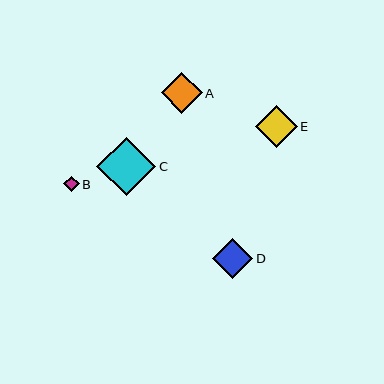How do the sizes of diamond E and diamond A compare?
Diamond E and diamond A are approximately the same size.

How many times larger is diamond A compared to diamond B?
Diamond A is approximately 2.6 times the size of diamond B.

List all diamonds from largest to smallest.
From largest to smallest: C, E, A, D, B.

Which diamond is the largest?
Diamond C is the largest with a size of approximately 59 pixels.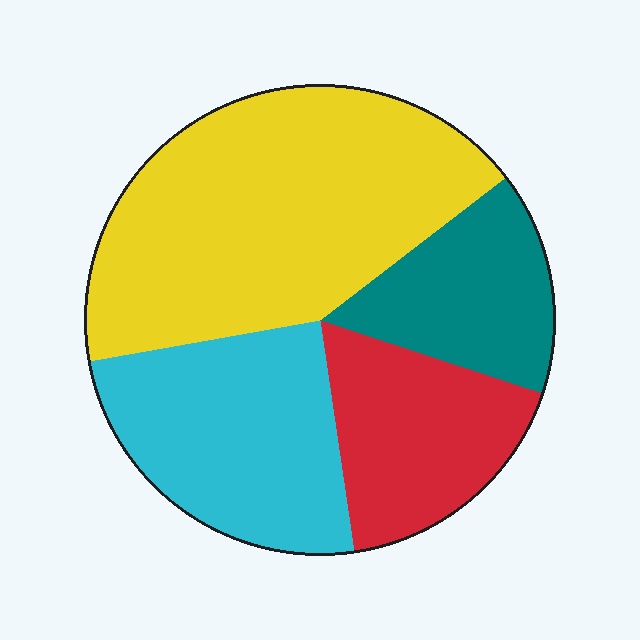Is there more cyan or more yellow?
Yellow.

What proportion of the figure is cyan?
Cyan takes up about one quarter (1/4) of the figure.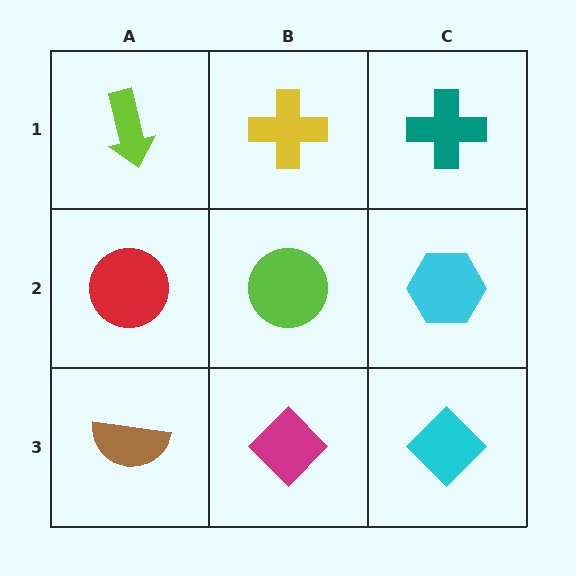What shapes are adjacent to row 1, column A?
A red circle (row 2, column A), a yellow cross (row 1, column B).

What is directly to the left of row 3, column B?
A brown semicircle.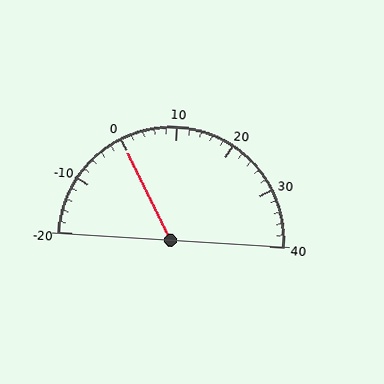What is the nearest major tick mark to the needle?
The nearest major tick mark is 0.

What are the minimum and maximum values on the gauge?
The gauge ranges from -20 to 40.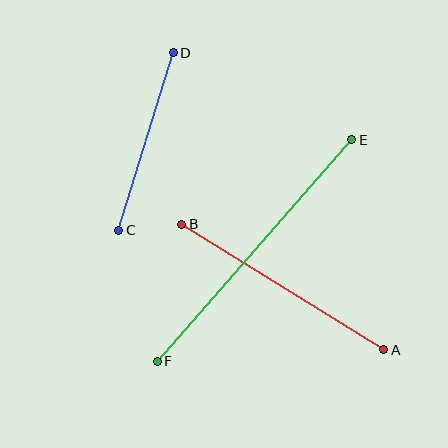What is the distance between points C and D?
The distance is approximately 185 pixels.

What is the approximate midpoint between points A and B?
The midpoint is at approximately (283, 287) pixels.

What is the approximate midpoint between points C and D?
The midpoint is at approximately (146, 141) pixels.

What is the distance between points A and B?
The distance is approximately 238 pixels.